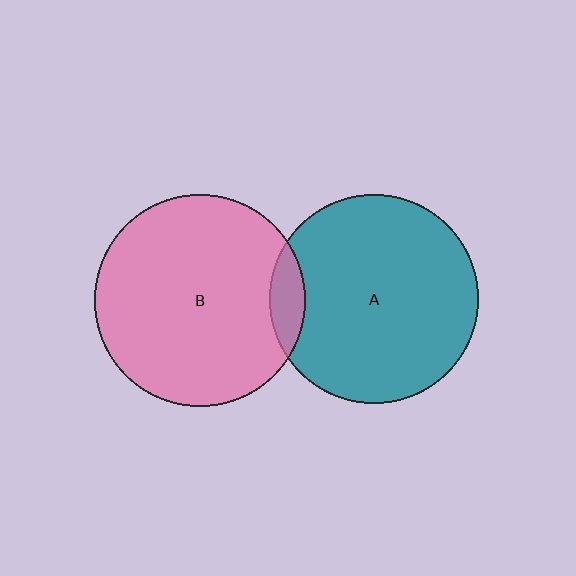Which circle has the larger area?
Circle B (pink).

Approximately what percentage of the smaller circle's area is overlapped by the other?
Approximately 10%.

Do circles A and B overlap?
Yes.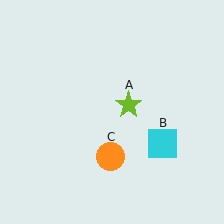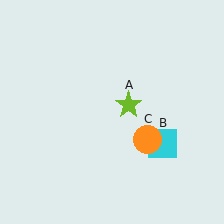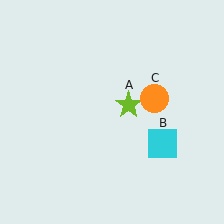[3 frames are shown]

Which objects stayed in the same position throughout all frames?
Lime star (object A) and cyan square (object B) remained stationary.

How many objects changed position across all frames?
1 object changed position: orange circle (object C).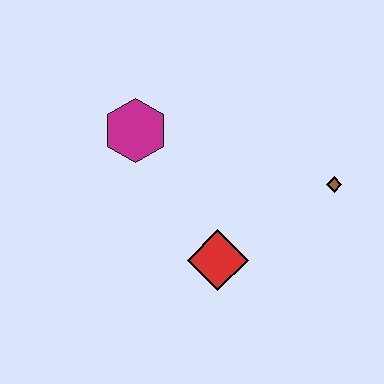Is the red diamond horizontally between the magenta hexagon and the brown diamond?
Yes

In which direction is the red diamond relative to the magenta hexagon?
The red diamond is below the magenta hexagon.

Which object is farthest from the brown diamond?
The magenta hexagon is farthest from the brown diamond.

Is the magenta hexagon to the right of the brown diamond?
No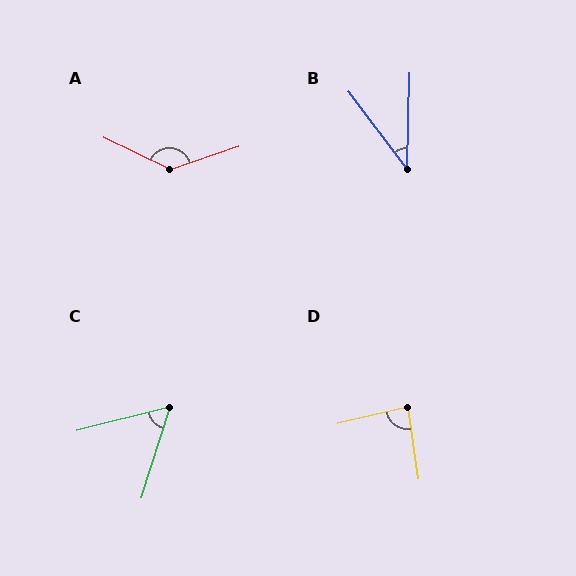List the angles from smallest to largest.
B (39°), C (58°), D (85°), A (136°).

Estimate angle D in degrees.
Approximately 85 degrees.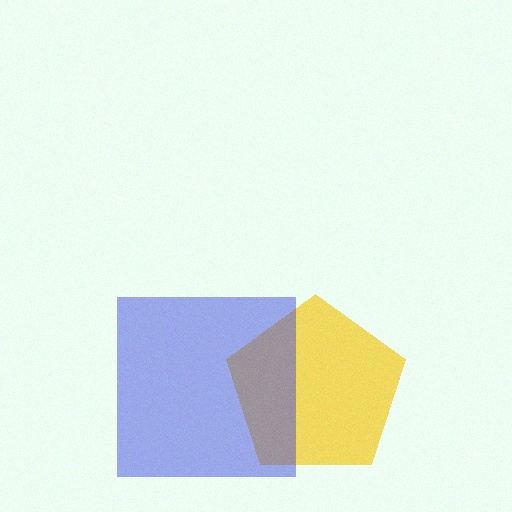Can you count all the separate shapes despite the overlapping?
Yes, there are 2 separate shapes.